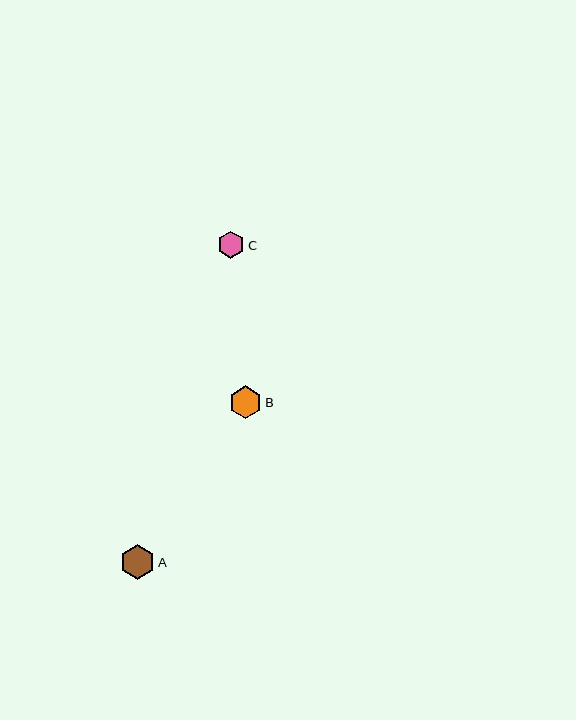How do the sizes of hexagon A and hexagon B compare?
Hexagon A and hexagon B are approximately the same size.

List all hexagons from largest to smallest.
From largest to smallest: A, B, C.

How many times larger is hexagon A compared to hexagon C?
Hexagon A is approximately 1.3 times the size of hexagon C.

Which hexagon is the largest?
Hexagon A is the largest with a size of approximately 35 pixels.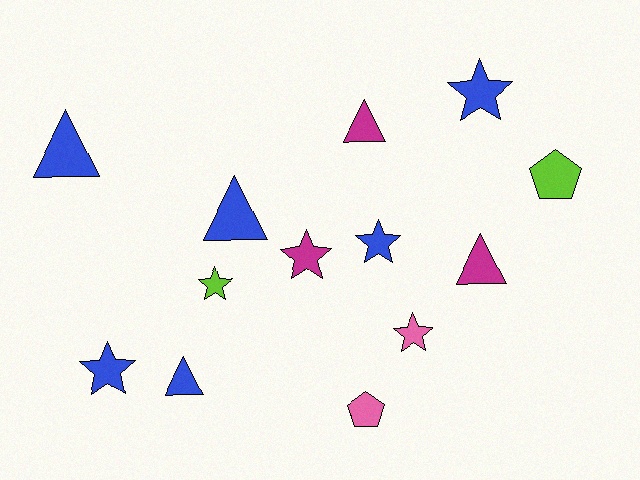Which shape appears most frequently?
Star, with 6 objects.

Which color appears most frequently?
Blue, with 6 objects.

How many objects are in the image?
There are 13 objects.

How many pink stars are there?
There is 1 pink star.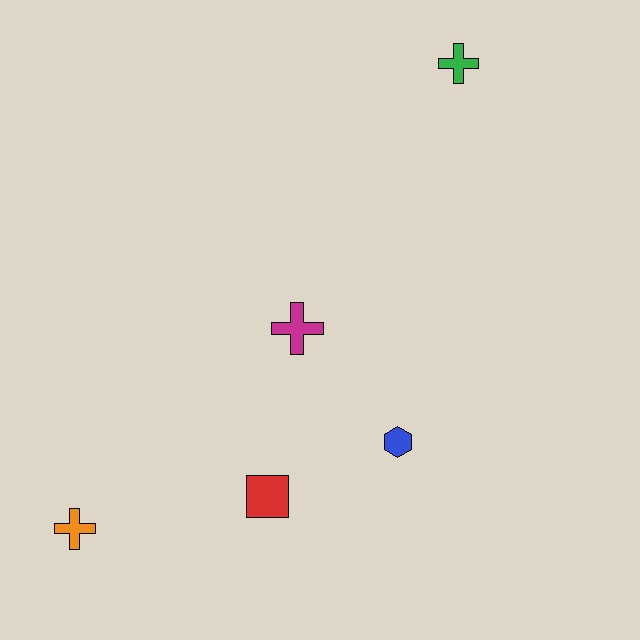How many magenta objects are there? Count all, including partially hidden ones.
There is 1 magenta object.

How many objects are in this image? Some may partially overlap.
There are 5 objects.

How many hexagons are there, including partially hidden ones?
There is 1 hexagon.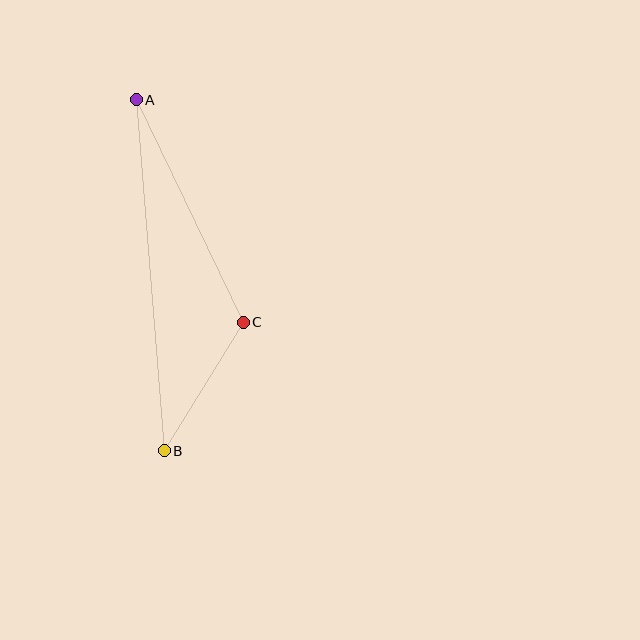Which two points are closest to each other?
Points B and C are closest to each other.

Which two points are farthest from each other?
Points A and B are farthest from each other.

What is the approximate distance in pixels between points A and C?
The distance between A and C is approximately 247 pixels.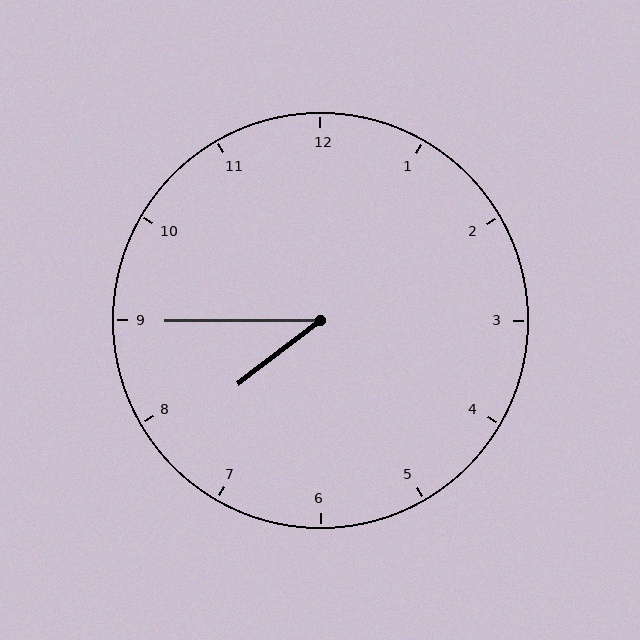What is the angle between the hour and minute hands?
Approximately 38 degrees.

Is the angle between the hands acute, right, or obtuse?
It is acute.